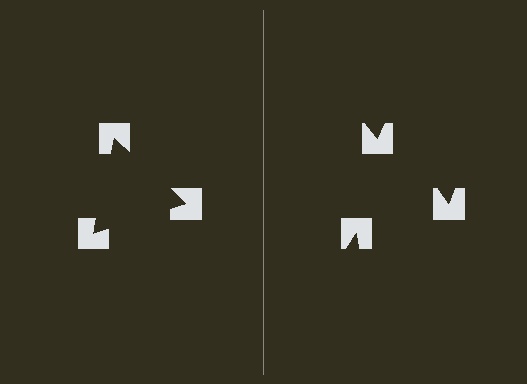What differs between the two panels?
The notched squares are positioned identically on both sides; only the wedge orientations differ. On the left they align to a triangle; on the right they are misaligned.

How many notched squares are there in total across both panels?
6 — 3 on each side.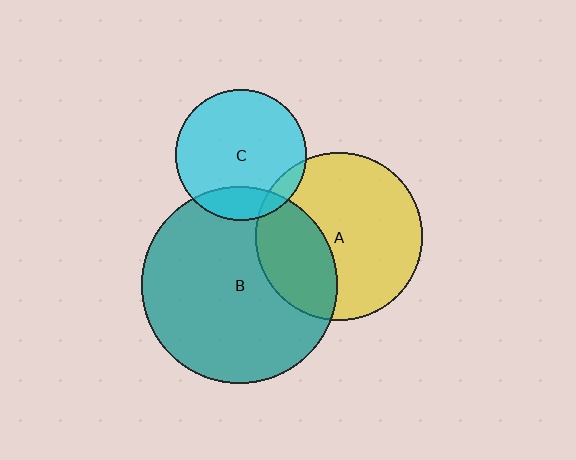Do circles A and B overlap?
Yes.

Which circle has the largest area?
Circle B (teal).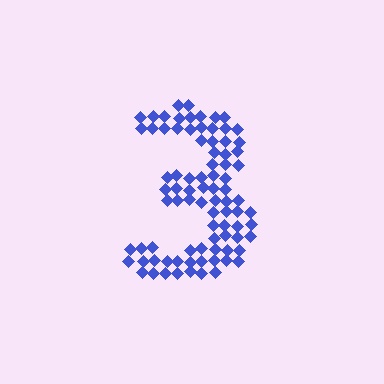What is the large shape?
The large shape is the digit 3.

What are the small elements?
The small elements are diamonds.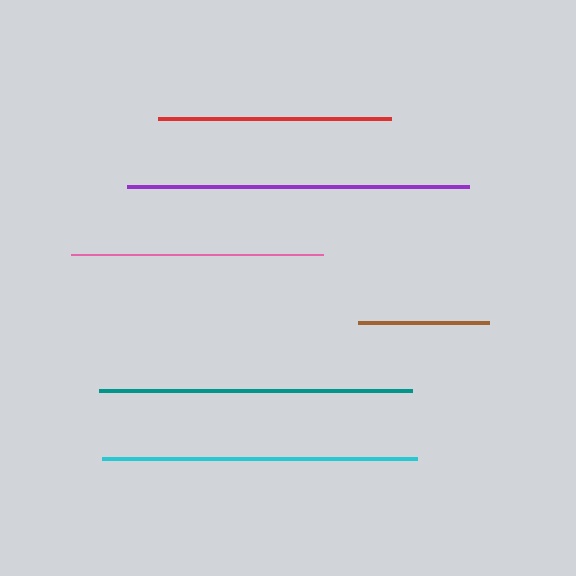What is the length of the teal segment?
The teal segment is approximately 313 pixels long.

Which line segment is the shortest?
The brown line is the shortest at approximately 131 pixels.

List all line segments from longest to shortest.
From longest to shortest: purple, cyan, teal, pink, red, brown.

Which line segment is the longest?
The purple line is the longest at approximately 342 pixels.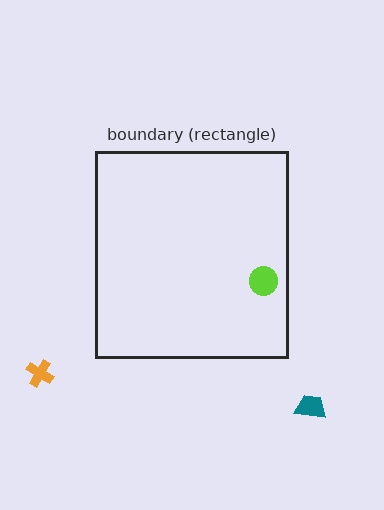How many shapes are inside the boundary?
1 inside, 2 outside.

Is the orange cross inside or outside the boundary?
Outside.